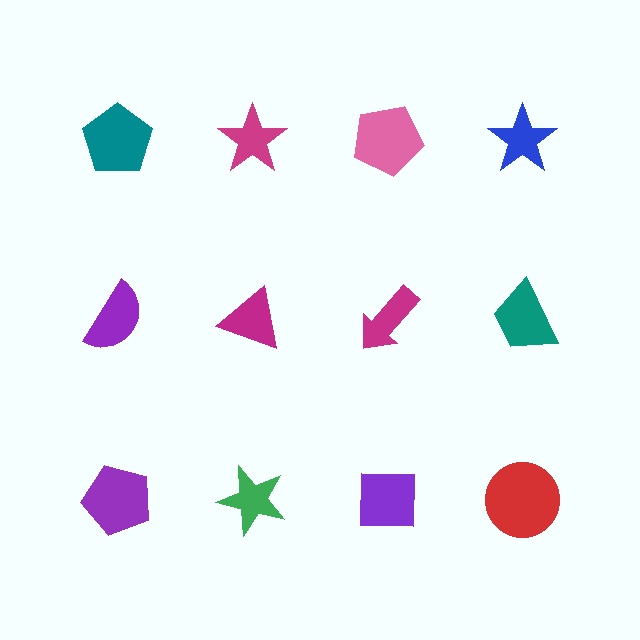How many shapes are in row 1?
4 shapes.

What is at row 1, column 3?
A pink pentagon.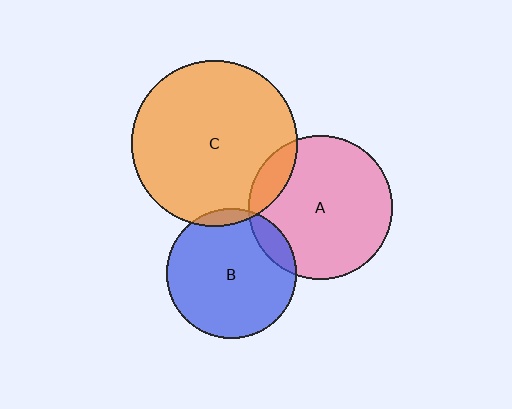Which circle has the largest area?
Circle C (orange).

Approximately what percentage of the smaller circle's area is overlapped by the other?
Approximately 10%.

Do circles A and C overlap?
Yes.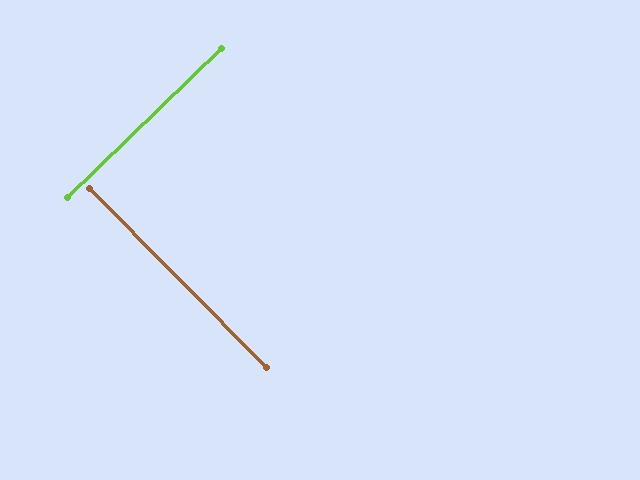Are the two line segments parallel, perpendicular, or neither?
Perpendicular — they meet at approximately 89°.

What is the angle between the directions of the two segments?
Approximately 89 degrees.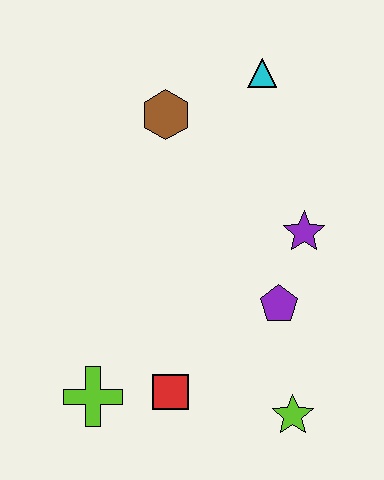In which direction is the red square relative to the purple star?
The red square is below the purple star.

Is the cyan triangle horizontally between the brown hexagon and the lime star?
Yes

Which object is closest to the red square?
The lime cross is closest to the red square.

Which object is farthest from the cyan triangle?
The lime cross is farthest from the cyan triangle.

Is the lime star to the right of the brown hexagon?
Yes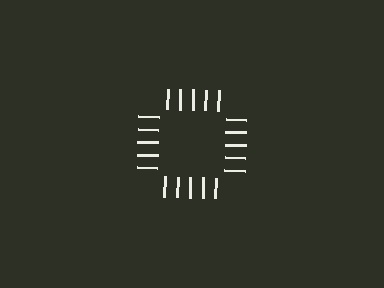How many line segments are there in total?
20 — 5 along each of the 4 edges.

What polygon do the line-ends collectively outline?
An illusory square — the line segments terminate on its edges but no continuous stroke is drawn.